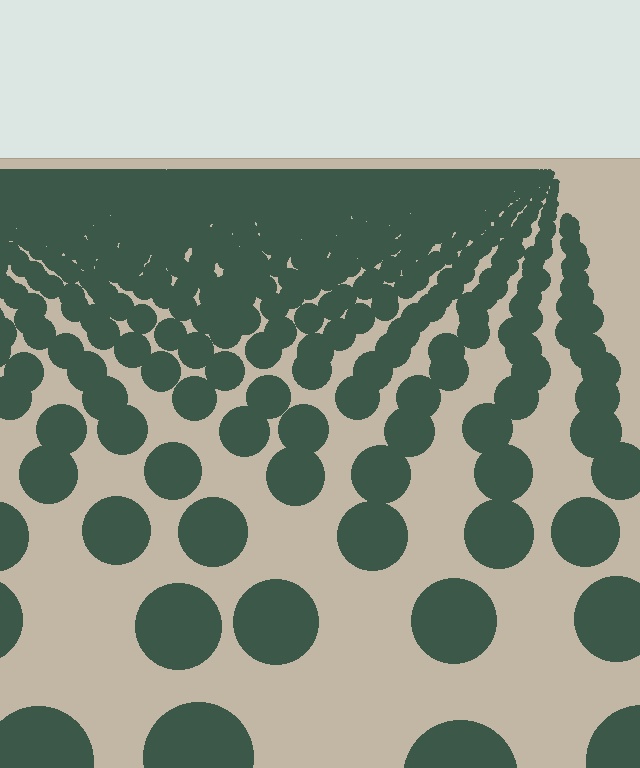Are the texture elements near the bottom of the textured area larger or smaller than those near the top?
Larger. Near the bottom, elements are closer to the viewer and appear at a bigger on-screen size.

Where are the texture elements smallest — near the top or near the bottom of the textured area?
Near the top.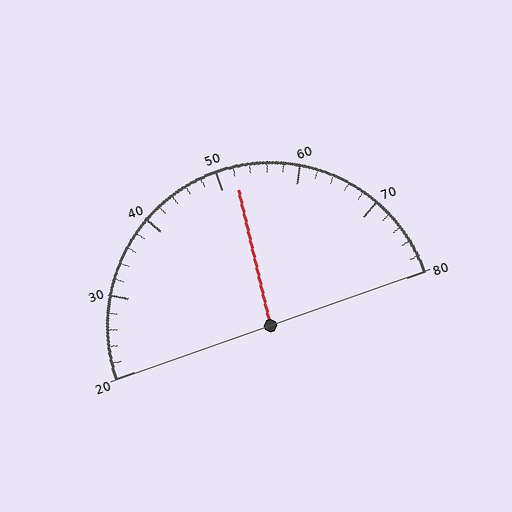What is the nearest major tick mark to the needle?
The nearest major tick mark is 50.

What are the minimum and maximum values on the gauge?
The gauge ranges from 20 to 80.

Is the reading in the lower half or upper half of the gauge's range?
The reading is in the upper half of the range (20 to 80).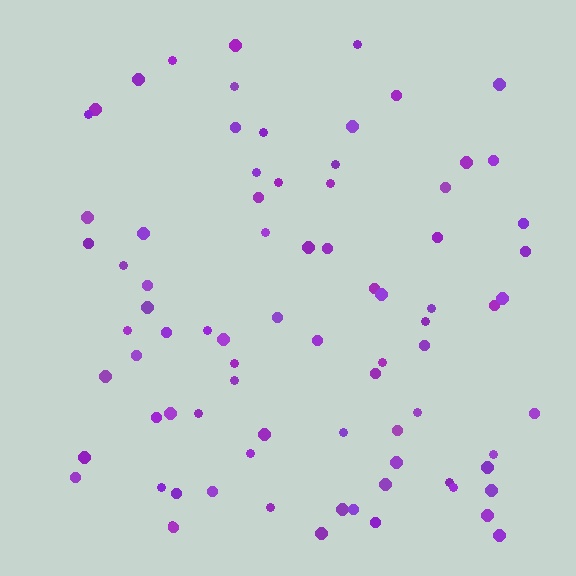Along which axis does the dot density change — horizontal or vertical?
Vertical.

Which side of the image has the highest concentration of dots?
The bottom.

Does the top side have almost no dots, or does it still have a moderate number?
Still a moderate number, just noticeably fewer than the bottom.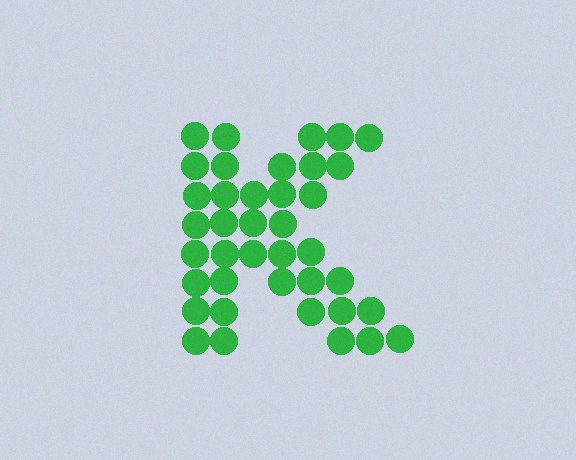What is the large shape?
The large shape is the letter K.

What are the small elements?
The small elements are circles.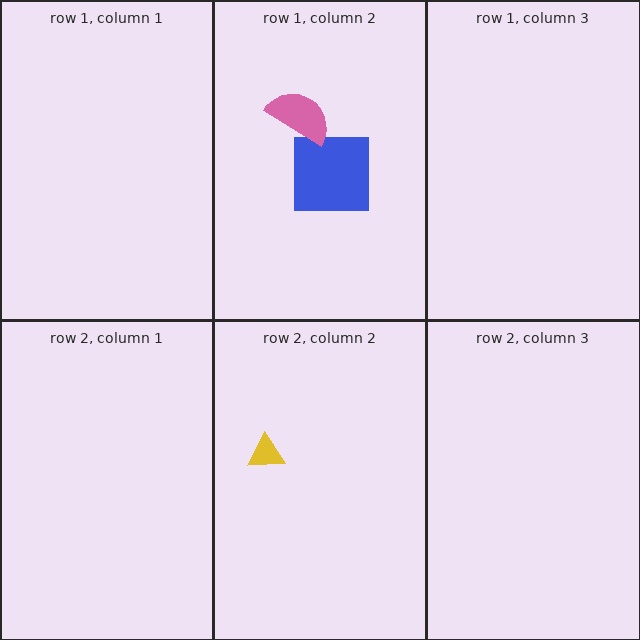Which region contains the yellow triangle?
The row 2, column 2 region.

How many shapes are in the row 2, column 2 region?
1.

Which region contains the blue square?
The row 1, column 2 region.